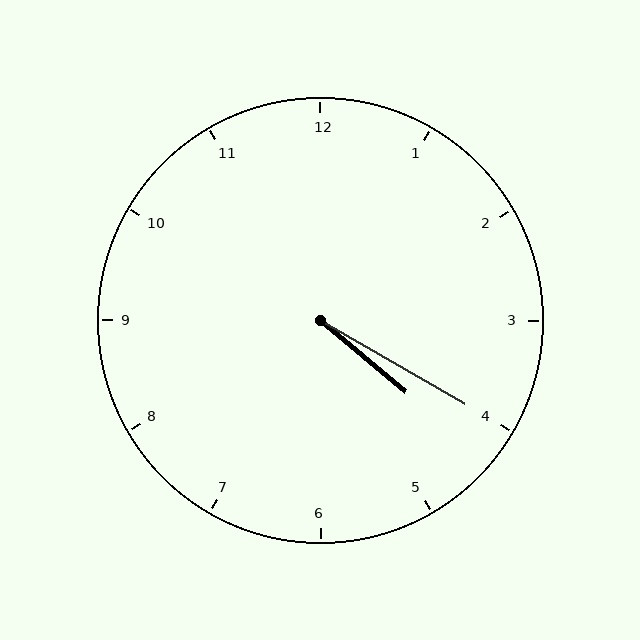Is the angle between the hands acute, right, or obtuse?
It is acute.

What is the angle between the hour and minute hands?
Approximately 10 degrees.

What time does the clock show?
4:20.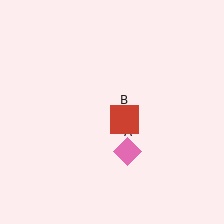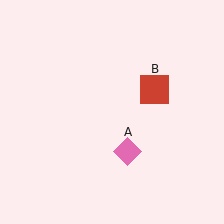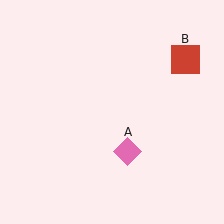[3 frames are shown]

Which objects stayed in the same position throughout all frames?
Pink diamond (object A) remained stationary.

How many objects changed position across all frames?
1 object changed position: red square (object B).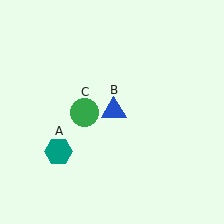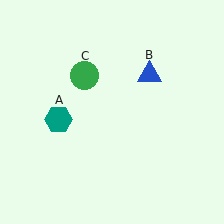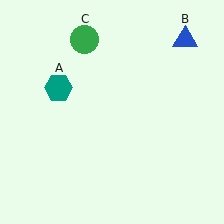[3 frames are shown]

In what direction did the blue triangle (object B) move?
The blue triangle (object B) moved up and to the right.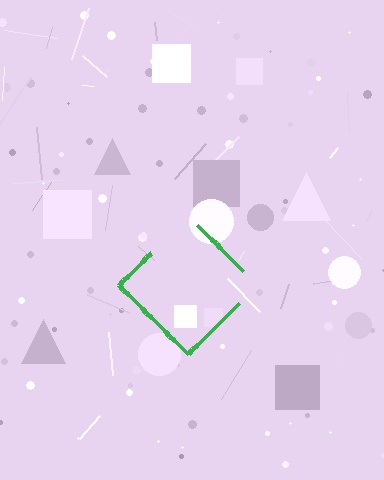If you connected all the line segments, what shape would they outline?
They would outline a diamond.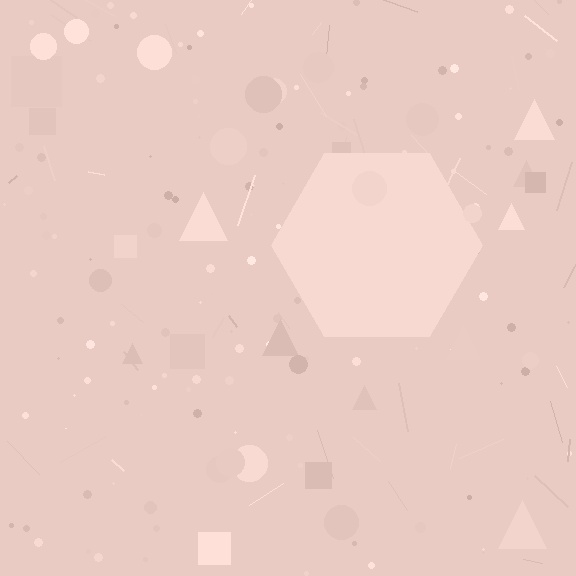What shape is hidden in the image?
A hexagon is hidden in the image.